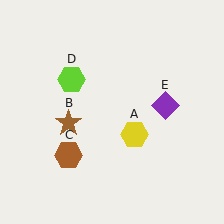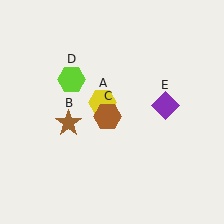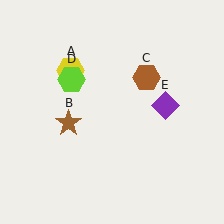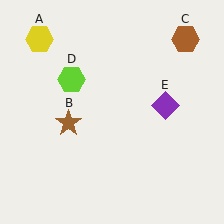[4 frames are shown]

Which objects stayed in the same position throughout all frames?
Brown star (object B) and lime hexagon (object D) and purple diamond (object E) remained stationary.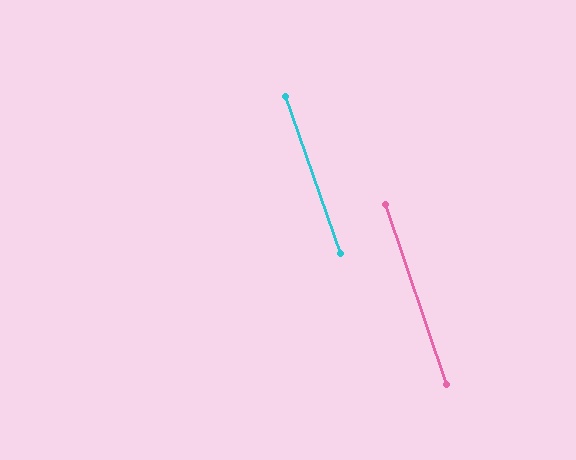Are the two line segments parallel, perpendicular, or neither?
Parallel — their directions differ by only 0.4°.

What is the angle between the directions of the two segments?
Approximately 0 degrees.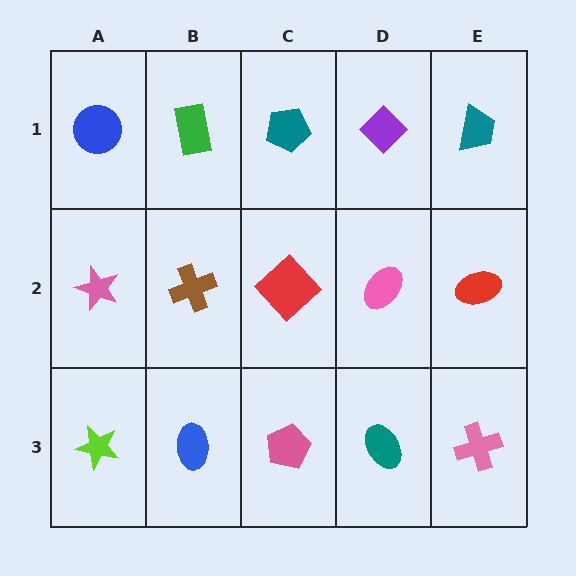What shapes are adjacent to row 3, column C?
A red diamond (row 2, column C), a blue ellipse (row 3, column B), a teal ellipse (row 3, column D).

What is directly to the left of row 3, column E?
A teal ellipse.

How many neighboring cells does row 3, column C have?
3.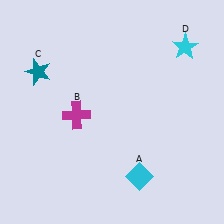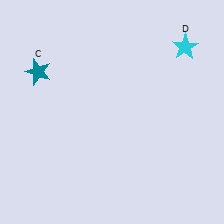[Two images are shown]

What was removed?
The cyan diamond (A), the magenta cross (B) were removed in Image 2.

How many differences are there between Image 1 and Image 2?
There are 2 differences between the two images.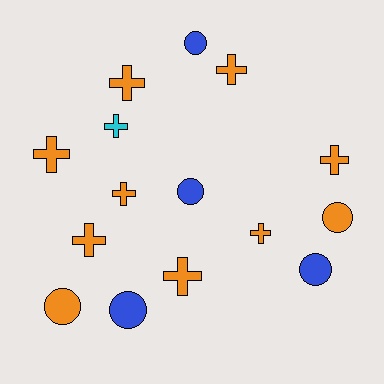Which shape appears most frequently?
Cross, with 9 objects.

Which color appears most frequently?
Orange, with 10 objects.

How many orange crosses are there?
There are 8 orange crosses.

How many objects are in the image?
There are 15 objects.